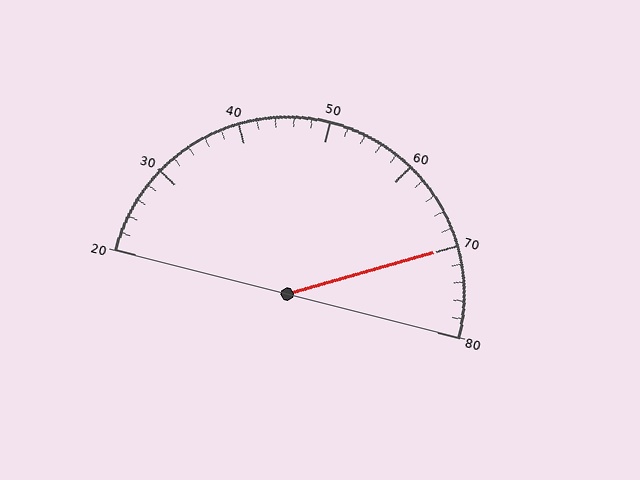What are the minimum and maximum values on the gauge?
The gauge ranges from 20 to 80.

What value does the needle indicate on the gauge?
The needle indicates approximately 70.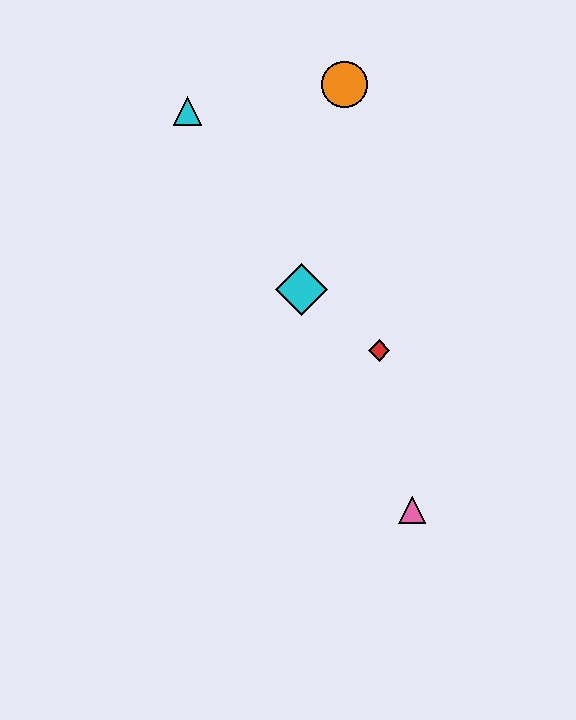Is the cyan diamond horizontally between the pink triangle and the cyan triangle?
Yes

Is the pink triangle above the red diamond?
No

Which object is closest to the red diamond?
The cyan diamond is closest to the red diamond.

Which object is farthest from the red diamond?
The cyan triangle is farthest from the red diamond.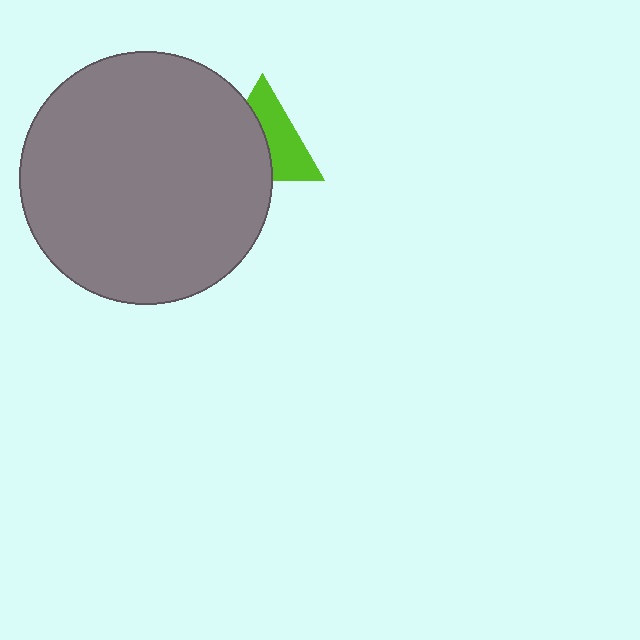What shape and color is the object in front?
The object in front is a gray circle.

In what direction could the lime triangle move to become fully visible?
The lime triangle could move right. That would shift it out from behind the gray circle entirely.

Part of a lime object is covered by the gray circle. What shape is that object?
It is a triangle.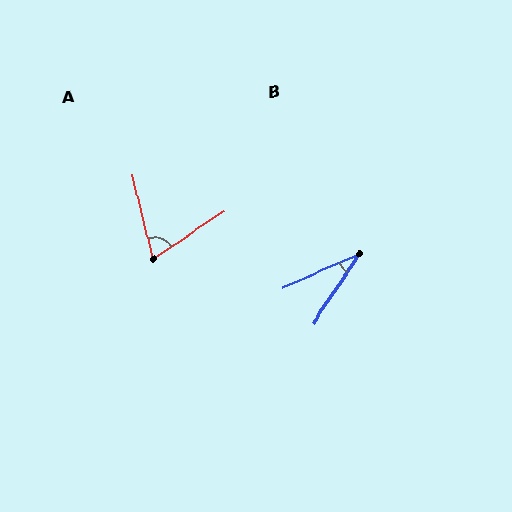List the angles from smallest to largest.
B (32°), A (70°).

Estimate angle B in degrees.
Approximately 32 degrees.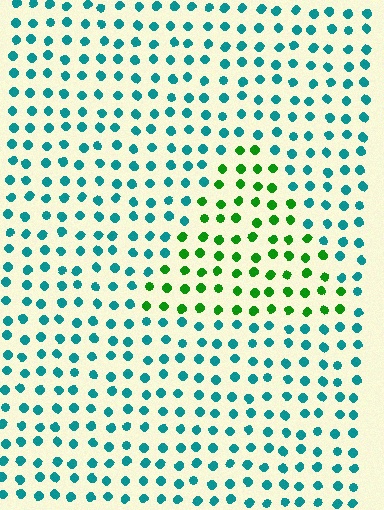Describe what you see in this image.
The image is filled with small teal elements in a uniform arrangement. A triangle-shaped region is visible where the elements are tinted to a slightly different hue, forming a subtle color boundary.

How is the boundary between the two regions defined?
The boundary is defined purely by a slight shift in hue (about 58 degrees). Spacing, size, and orientation are identical on both sides.